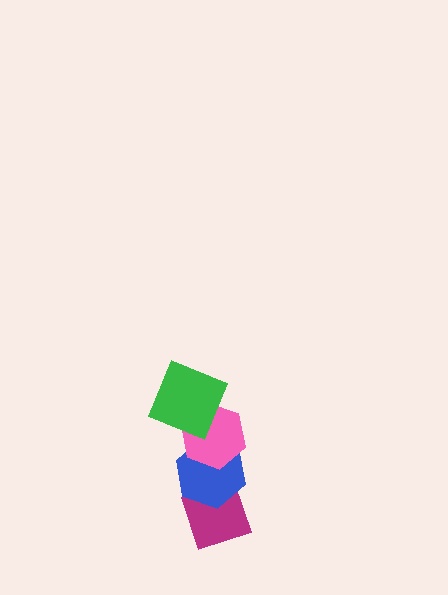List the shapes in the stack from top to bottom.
From top to bottom: the green square, the pink hexagon, the blue hexagon, the magenta diamond.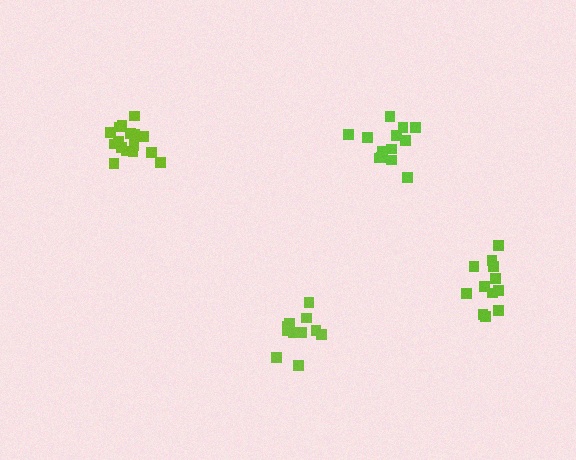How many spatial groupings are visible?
There are 4 spatial groupings.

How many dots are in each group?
Group 1: 11 dots, Group 2: 12 dots, Group 3: 16 dots, Group 4: 13 dots (52 total).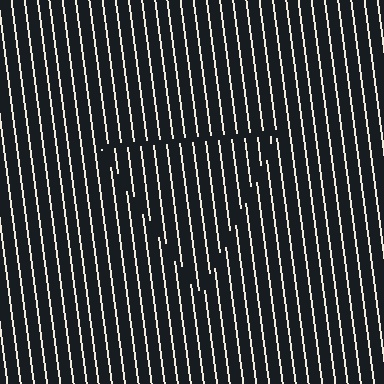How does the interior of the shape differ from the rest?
The interior of the shape contains the same grating, shifted by half a period — the contour is defined by the phase discontinuity where line-ends from the inner and outer gratings abut.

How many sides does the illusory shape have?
3 sides — the line-ends trace a triangle.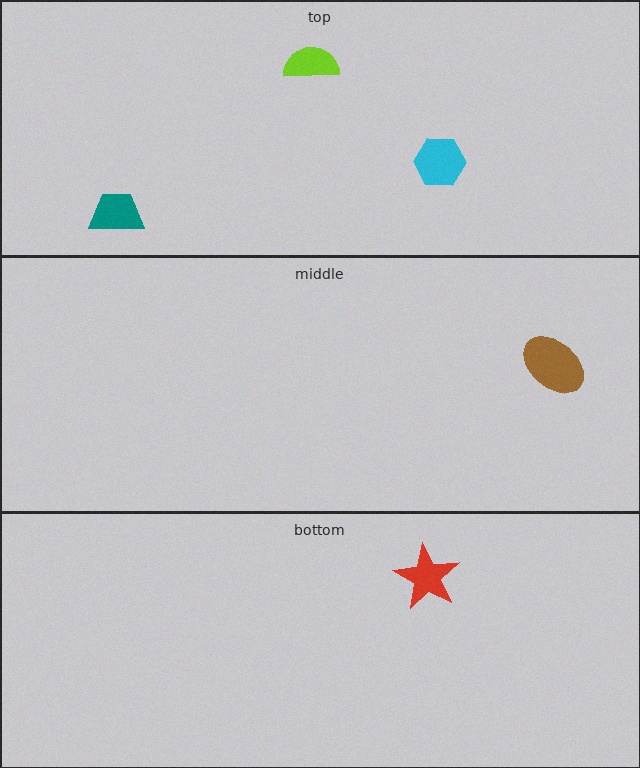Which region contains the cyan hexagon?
The top region.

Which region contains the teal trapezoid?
The top region.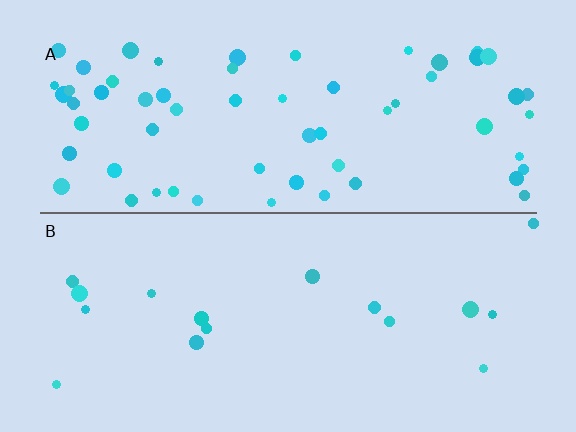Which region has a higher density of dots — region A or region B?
A (the top).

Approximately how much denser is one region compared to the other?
Approximately 3.6× — region A over region B.